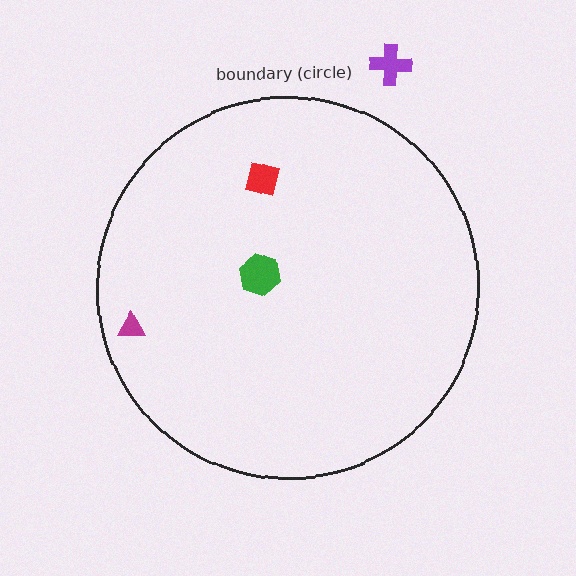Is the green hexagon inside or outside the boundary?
Inside.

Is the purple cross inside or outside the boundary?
Outside.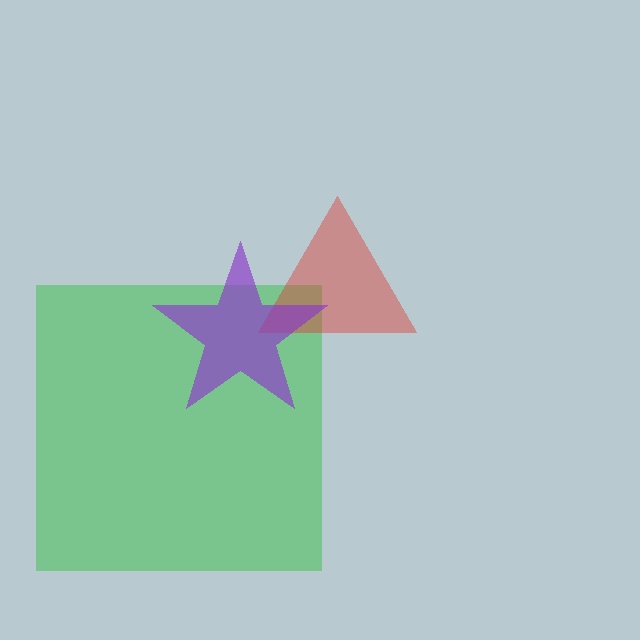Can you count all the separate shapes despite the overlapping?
Yes, there are 3 separate shapes.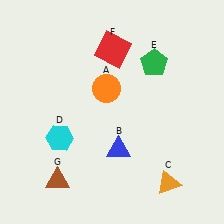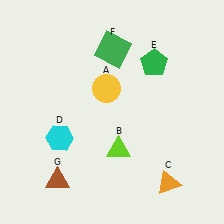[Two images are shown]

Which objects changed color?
A changed from orange to yellow. B changed from blue to lime. F changed from red to green.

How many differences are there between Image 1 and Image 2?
There are 3 differences between the two images.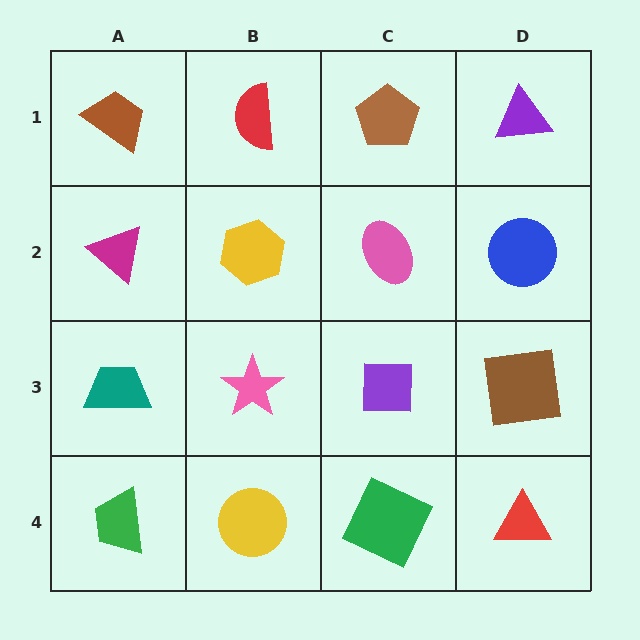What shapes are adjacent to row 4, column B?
A pink star (row 3, column B), a green trapezoid (row 4, column A), a green square (row 4, column C).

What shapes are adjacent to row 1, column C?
A pink ellipse (row 2, column C), a red semicircle (row 1, column B), a purple triangle (row 1, column D).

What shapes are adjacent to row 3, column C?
A pink ellipse (row 2, column C), a green square (row 4, column C), a pink star (row 3, column B), a brown square (row 3, column D).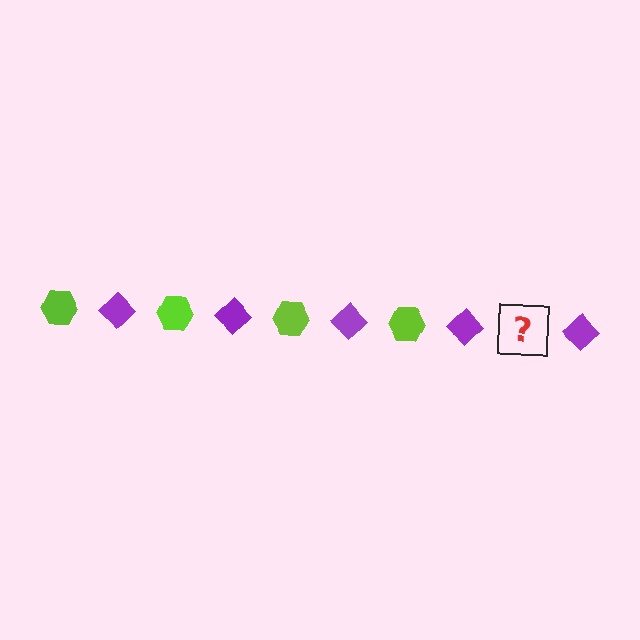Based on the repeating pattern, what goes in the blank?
The blank should be a lime hexagon.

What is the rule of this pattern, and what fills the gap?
The rule is that the pattern alternates between lime hexagon and purple diamond. The gap should be filled with a lime hexagon.